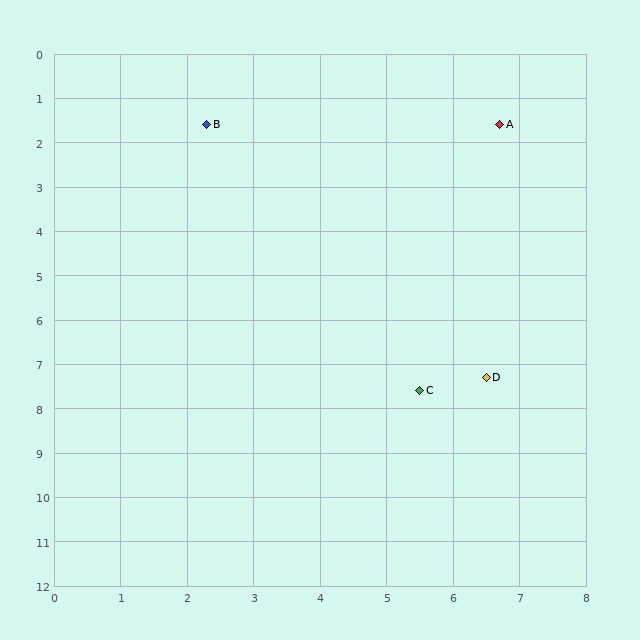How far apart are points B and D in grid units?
Points B and D are about 7.1 grid units apart.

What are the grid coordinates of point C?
Point C is at approximately (5.5, 7.6).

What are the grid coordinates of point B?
Point B is at approximately (2.3, 1.6).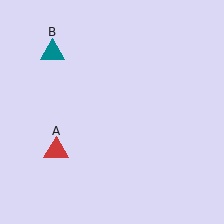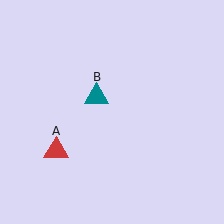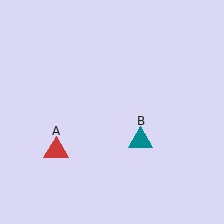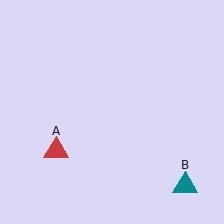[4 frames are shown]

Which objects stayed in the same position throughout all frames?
Red triangle (object A) remained stationary.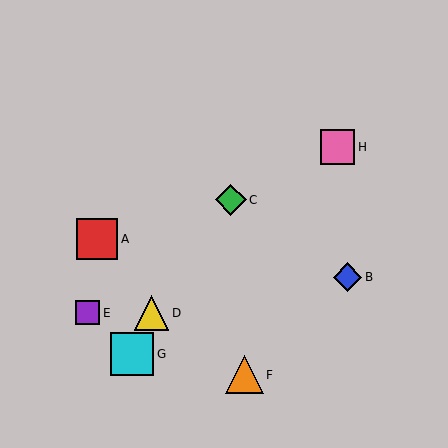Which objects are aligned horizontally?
Objects D, E are aligned horizontally.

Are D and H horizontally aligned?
No, D is at y≈313 and H is at y≈147.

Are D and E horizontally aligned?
Yes, both are at y≈313.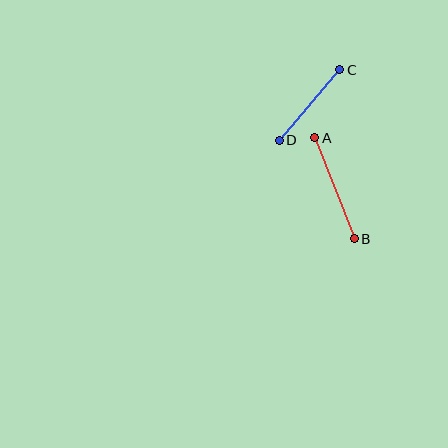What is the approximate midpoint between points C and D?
The midpoint is at approximately (310, 105) pixels.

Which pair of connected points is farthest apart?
Points A and B are farthest apart.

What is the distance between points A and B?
The distance is approximately 108 pixels.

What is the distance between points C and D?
The distance is approximately 93 pixels.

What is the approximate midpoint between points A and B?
The midpoint is at approximately (335, 188) pixels.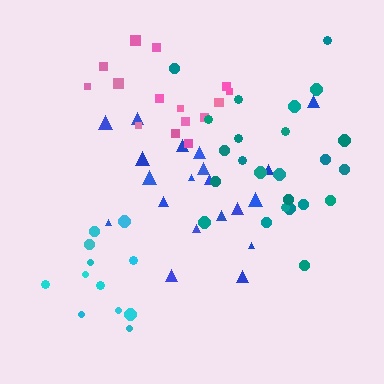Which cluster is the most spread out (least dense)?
Blue.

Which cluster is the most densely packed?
Pink.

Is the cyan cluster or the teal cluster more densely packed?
Teal.